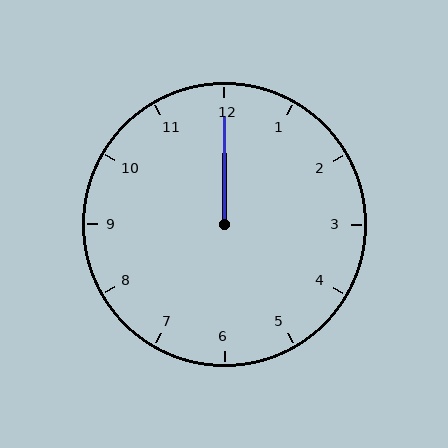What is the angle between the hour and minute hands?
Approximately 0 degrees.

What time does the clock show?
12:00.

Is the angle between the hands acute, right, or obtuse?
It is acute.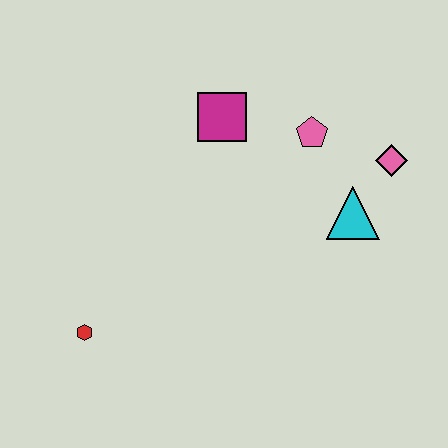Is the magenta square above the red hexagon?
Yes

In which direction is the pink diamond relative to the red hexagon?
The pink diamond is to the right of the red hexagon.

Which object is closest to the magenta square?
The pink pentagon is closest to the magenta square.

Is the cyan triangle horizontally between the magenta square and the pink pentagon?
No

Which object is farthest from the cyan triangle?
The red hexagon is farthest from the cyan triangle.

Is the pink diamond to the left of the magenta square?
No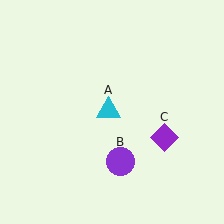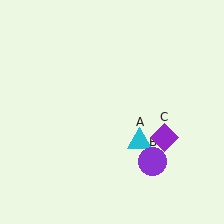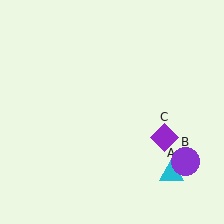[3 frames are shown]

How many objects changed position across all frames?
2 objects changed position: cyan triangle (object A), purple circle (object B).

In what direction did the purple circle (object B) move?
The purple circle (object B) moved right.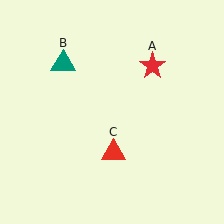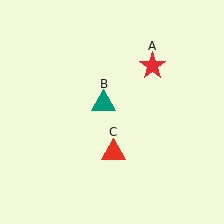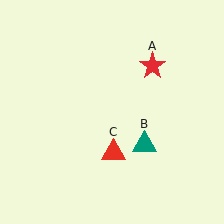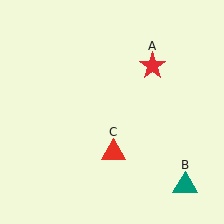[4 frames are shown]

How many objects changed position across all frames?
1 object changed position: teal triangle (object B).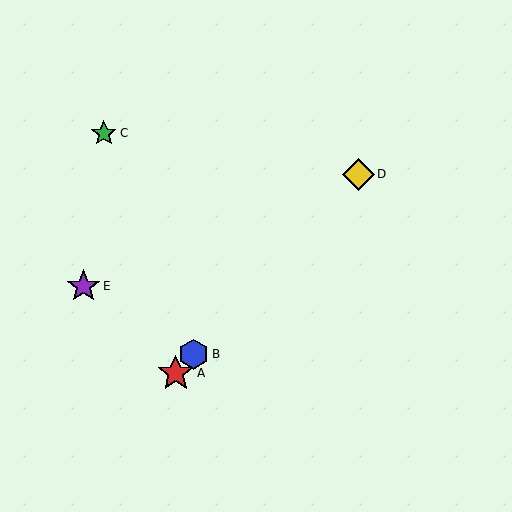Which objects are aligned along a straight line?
Objects A, B, D are aligned along a straight line.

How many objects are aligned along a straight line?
3 objects (A, B, D) are aligned along a straight line.